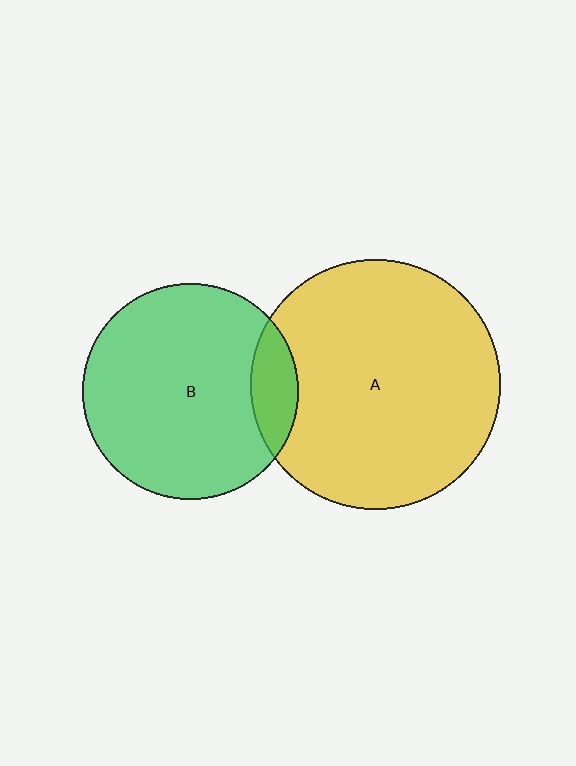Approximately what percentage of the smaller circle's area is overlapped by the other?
Approximately 15%.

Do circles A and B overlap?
Yes.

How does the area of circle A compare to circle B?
Approximately 1.3 times.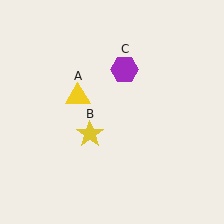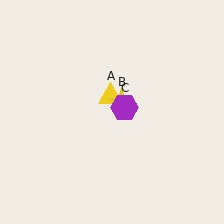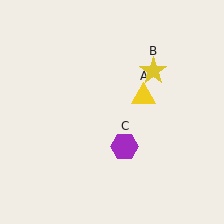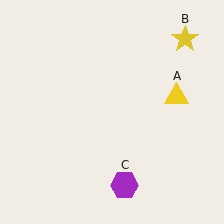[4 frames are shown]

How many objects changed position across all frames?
3 objects changed position: yellow triangle (object A), yellow star (object B), purple hexagon (object C).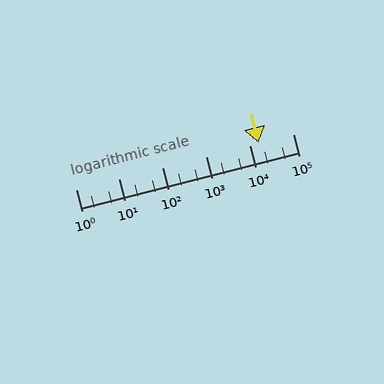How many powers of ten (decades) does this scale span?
The scale spans 5 decades, from 1 to 100000.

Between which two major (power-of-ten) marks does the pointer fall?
The pointer is between 10000 and 100000.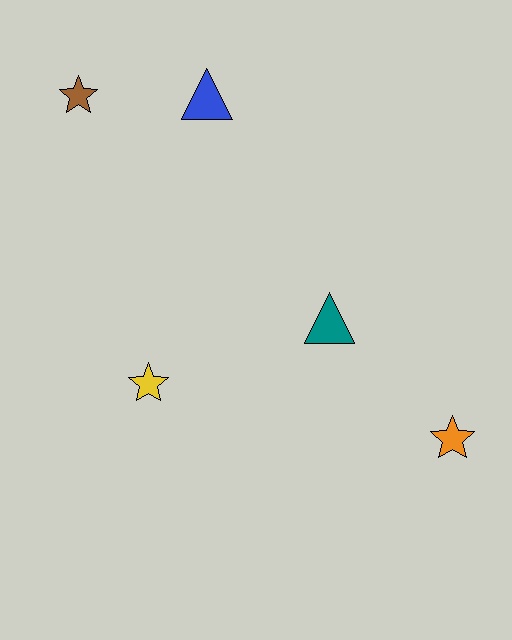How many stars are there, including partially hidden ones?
There are 3 stars.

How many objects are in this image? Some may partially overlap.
There are 5 objects.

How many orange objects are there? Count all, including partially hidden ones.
There is 1 orange object.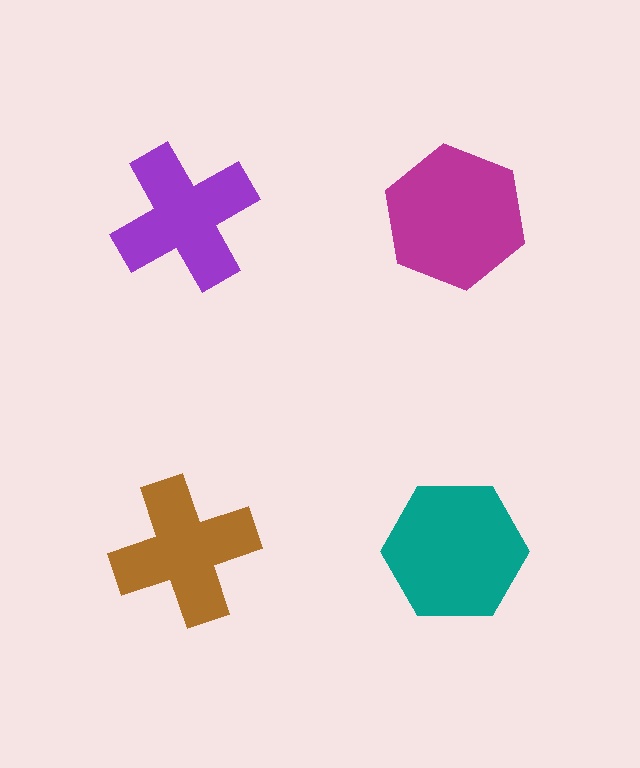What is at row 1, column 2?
A magenta hexagon.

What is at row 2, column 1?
A brown cross.